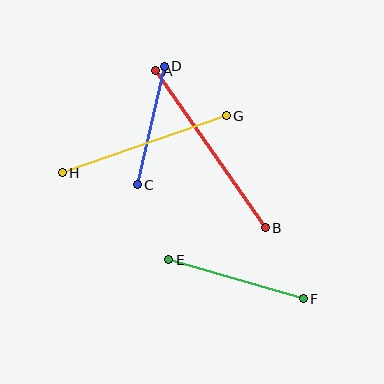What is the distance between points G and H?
The distance is approximately 173 pixels.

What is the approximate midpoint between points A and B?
The midpoint is at approximately (211, 149) pixels.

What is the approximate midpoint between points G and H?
The midpoint is at approximately (144, 144) pixels.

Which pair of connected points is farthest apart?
Points A and B are farthest apart.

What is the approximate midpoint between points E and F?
The midpoint is at approximately (236, 279) pixels.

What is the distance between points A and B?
The distance is approximately 191 pixels.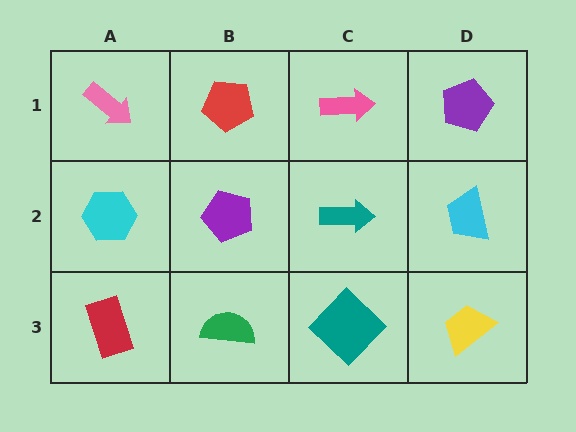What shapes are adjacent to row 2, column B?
A red pentagon (row 1, column B), a green semicircle (row 3, column B), a cyan hexagon (row 2, column A), a teal arrow (row 2, column C).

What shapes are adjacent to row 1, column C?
A teal arrow (row 2, column C), a red pentagon (row 1, column B), a purple pentagon (row 1, column D).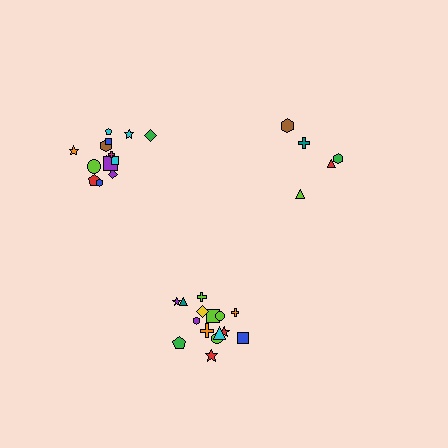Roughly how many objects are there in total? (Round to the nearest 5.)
Roughly 35 objects in total.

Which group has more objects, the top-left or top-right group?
The top-left group.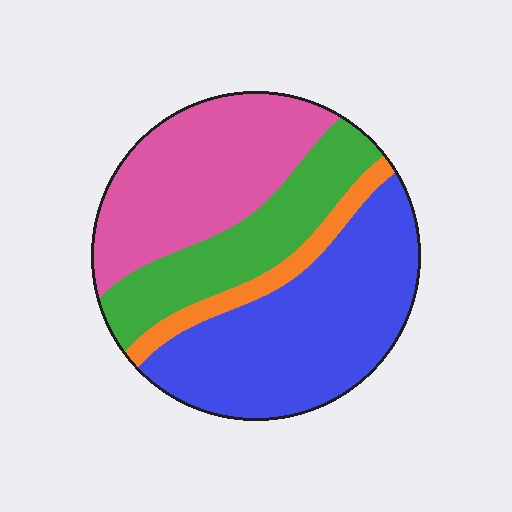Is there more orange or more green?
Green.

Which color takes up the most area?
Blue, at roughly 40%.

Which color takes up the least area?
Orange, at roughly 10%.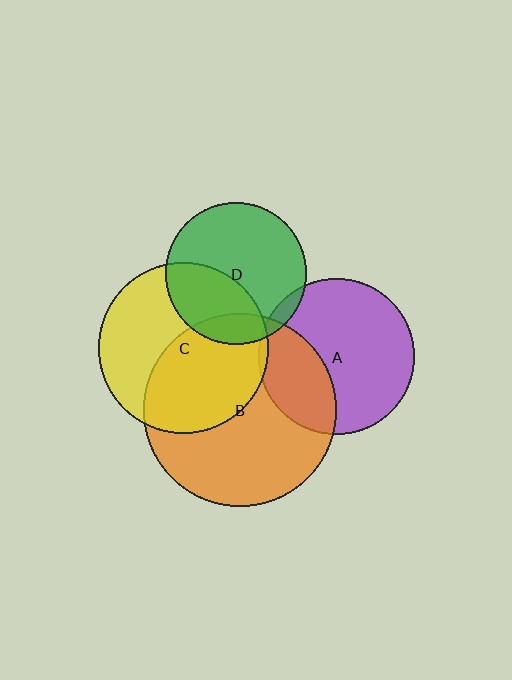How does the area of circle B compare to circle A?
Approximately 1.5 times.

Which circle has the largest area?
Circle B (orange).